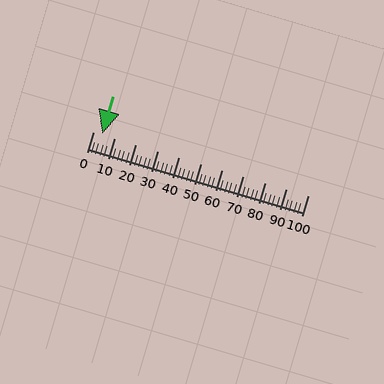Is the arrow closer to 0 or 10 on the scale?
The arrow is closer to 0.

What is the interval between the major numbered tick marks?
The major tick marks are spaced 10 units apart.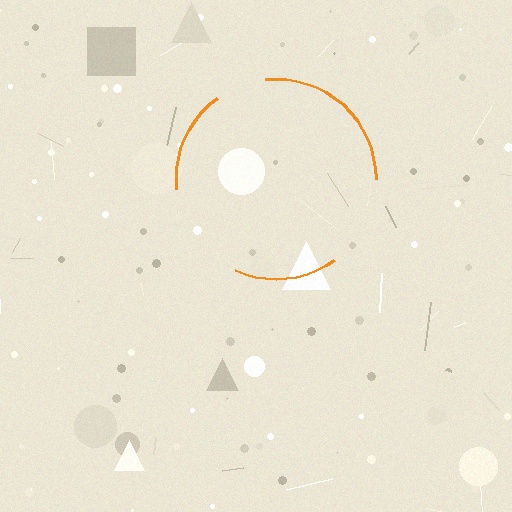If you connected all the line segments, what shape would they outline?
They would outline a circle.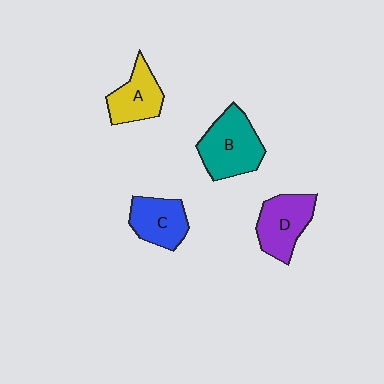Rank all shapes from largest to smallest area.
From largest to smallest: B (teal), D (purple), C (blue), A (yellow).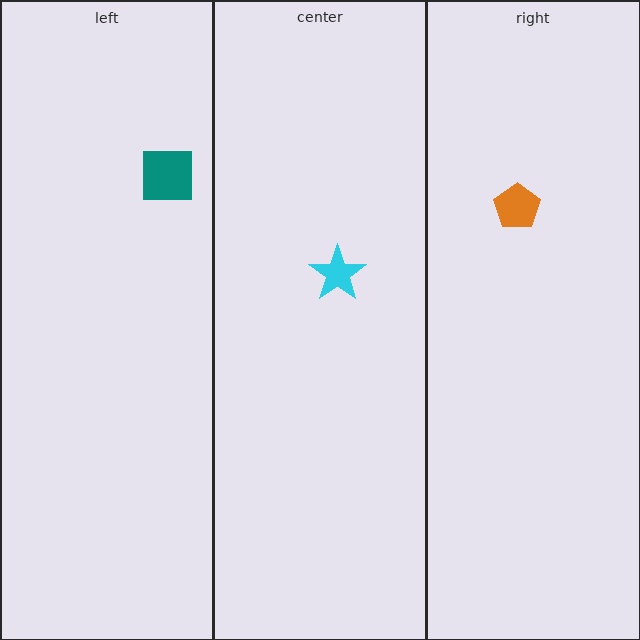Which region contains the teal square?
The left region.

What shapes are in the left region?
The teal square.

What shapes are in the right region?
The orange pentagon.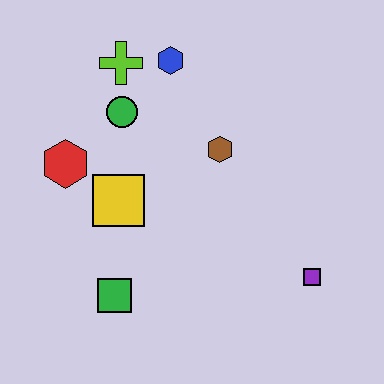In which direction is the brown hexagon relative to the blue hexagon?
The brown hexagon is below the blue hexagon.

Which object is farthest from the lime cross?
The purple square is farthest from the lime cross.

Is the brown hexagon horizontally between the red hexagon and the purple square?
Yes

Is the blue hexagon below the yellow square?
No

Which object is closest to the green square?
The yellow square is closest to the green square.